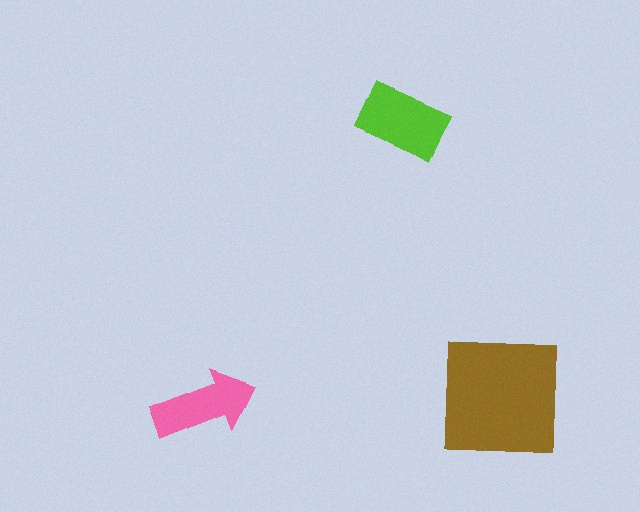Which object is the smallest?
The pink arrow.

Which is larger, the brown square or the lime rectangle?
The brown square.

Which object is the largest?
The brown square.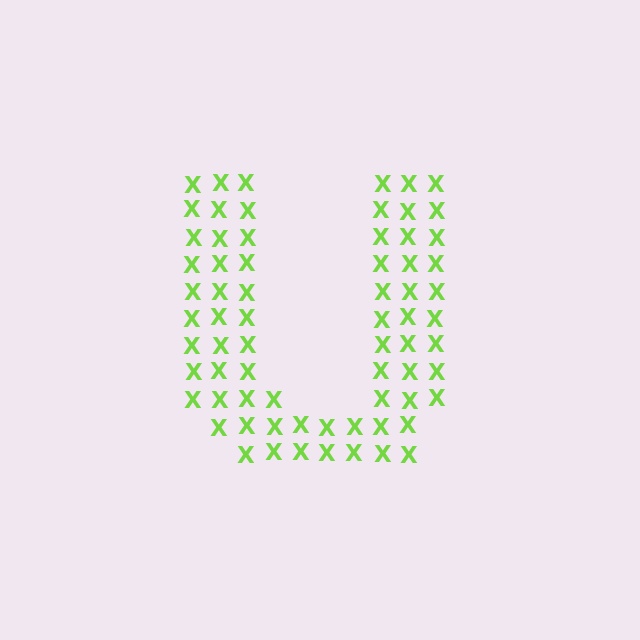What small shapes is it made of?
It is made of small letter X's.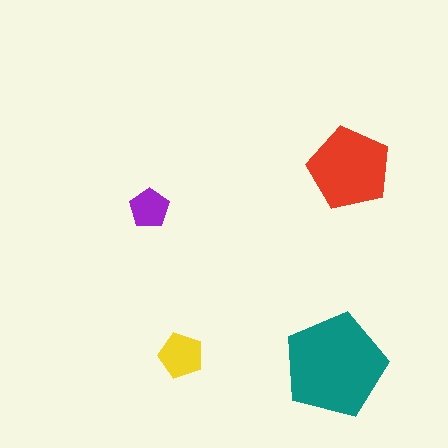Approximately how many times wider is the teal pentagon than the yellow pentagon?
About 2.5 times wider.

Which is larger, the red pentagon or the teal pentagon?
The teal one.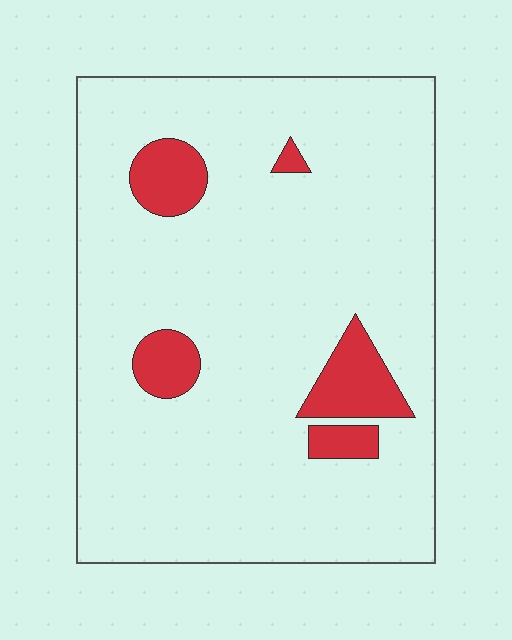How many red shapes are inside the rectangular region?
5.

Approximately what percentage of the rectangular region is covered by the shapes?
Approximately 10%.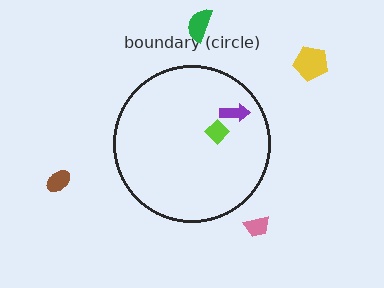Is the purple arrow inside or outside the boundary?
Inside.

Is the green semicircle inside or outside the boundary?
Outside.